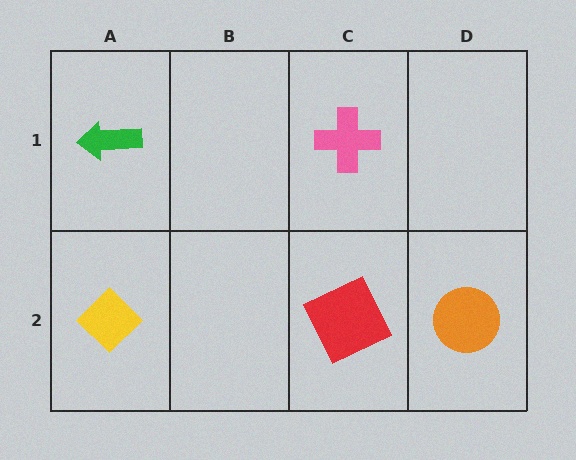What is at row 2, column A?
A yellow diamond.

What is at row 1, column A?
A green arrow.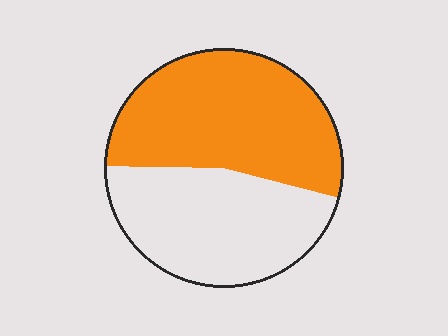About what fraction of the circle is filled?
About one half (1/2).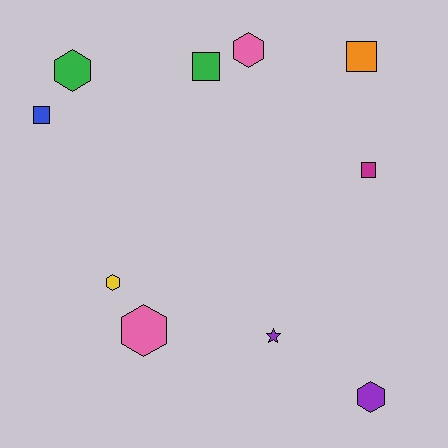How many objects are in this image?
There are 10 objects.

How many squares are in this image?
There are 4 squares.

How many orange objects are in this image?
There is 1 orange object.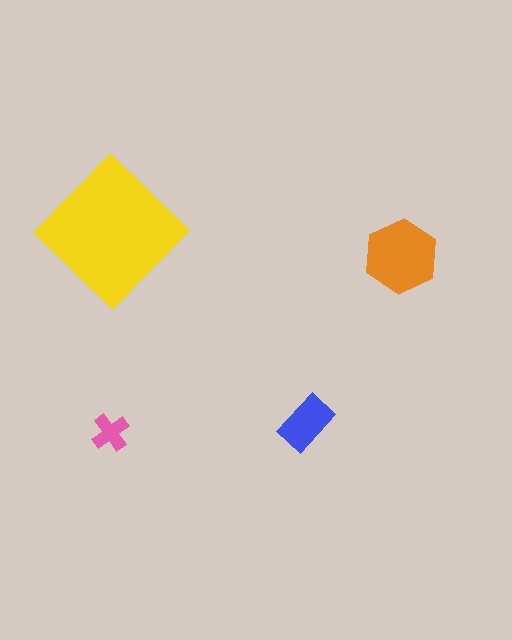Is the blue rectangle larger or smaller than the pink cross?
Larger.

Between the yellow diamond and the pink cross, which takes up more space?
The yellow diamond.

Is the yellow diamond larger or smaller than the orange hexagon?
Larger.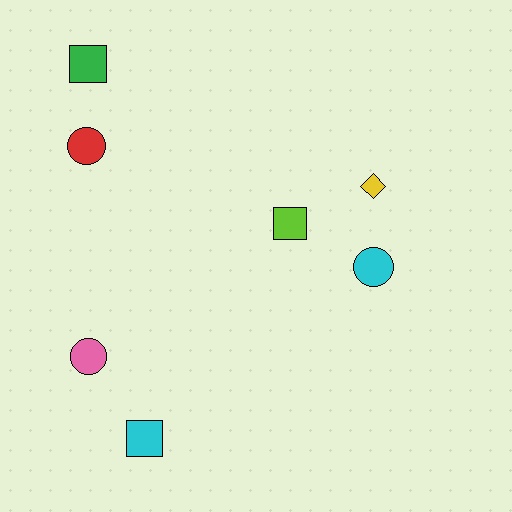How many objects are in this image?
There are 7 objects.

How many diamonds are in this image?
There is 1 diamond.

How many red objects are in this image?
There is 1 red object.